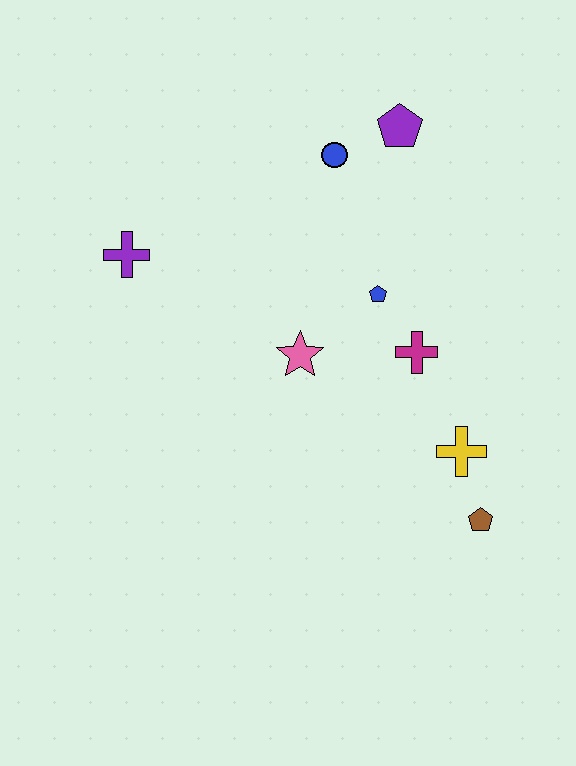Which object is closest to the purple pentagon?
The blue circle is closest to the purple pentagon.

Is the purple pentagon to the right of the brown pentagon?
No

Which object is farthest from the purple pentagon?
The brown pentagon is farthest from the purple pentagon.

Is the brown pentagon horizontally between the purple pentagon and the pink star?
No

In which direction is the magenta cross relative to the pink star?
The magenta cross is to the right of the pink star.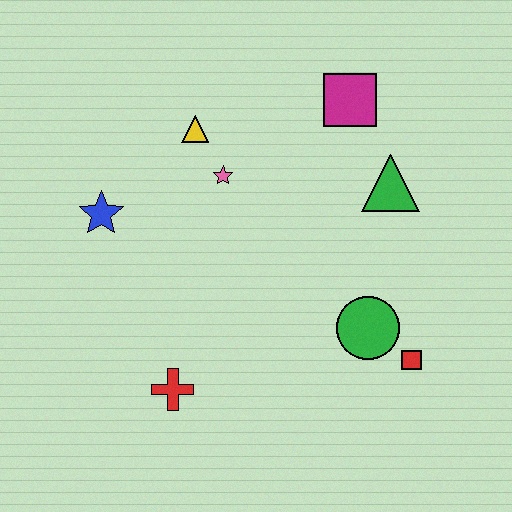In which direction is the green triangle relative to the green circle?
The green triangle is above the green circle.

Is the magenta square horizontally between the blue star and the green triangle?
Yes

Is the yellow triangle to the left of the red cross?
No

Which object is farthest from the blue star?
The red square is farthest from the blue star.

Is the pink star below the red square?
No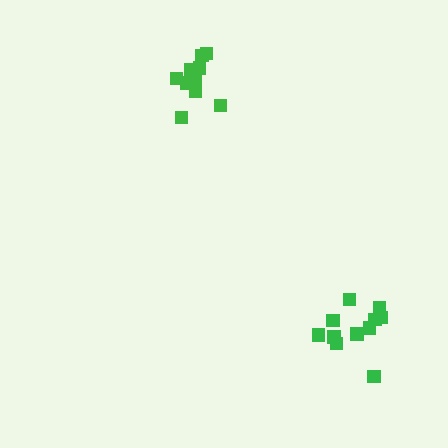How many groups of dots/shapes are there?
There are 2 groups.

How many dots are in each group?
Group 1: 11 dots, Group 2: 11 dots (22 total).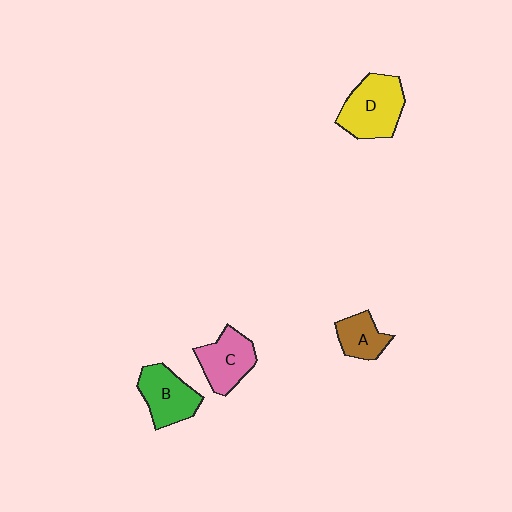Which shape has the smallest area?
Shape A (brown).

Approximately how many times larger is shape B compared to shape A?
Approximately 1.5 times.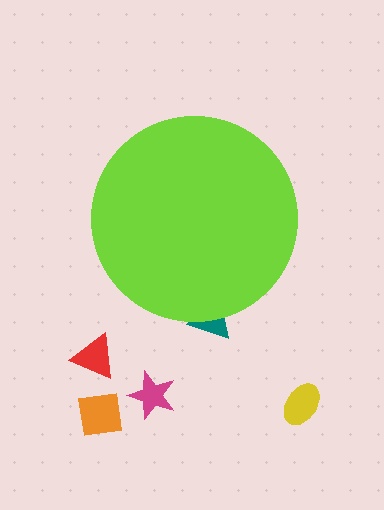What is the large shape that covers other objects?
A lime circle.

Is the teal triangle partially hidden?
Yes, the teal triangle is partially hidden behind the lime circle.